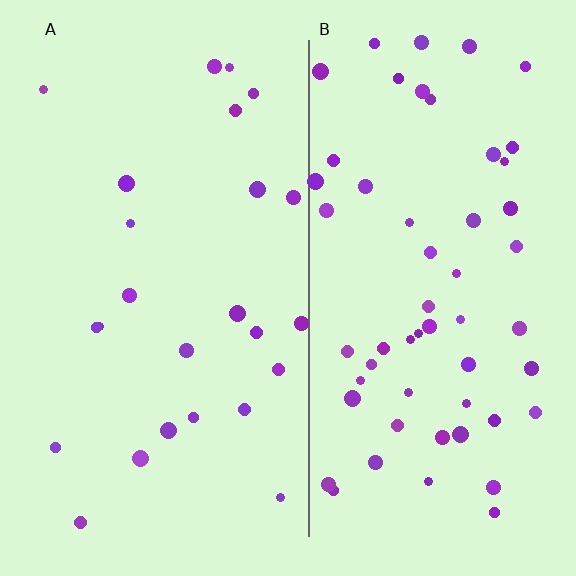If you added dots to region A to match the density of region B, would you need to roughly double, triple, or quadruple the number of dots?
Approximately double.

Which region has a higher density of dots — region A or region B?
B (the right).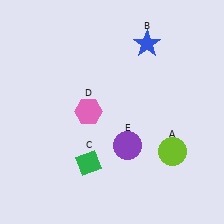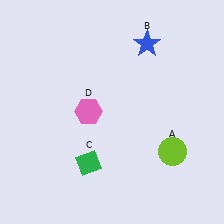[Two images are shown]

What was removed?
The purple circle (E) was removed in Image 2.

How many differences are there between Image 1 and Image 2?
There is 1 difference between the two images.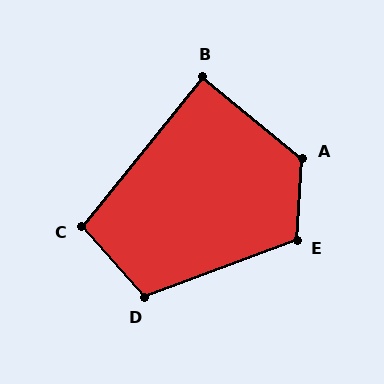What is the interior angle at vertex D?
Approximately 111 degrees (obtuse).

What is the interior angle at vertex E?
Approximately 114 degrees (obtuse).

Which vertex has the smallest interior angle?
B, at approximately 90 degrees.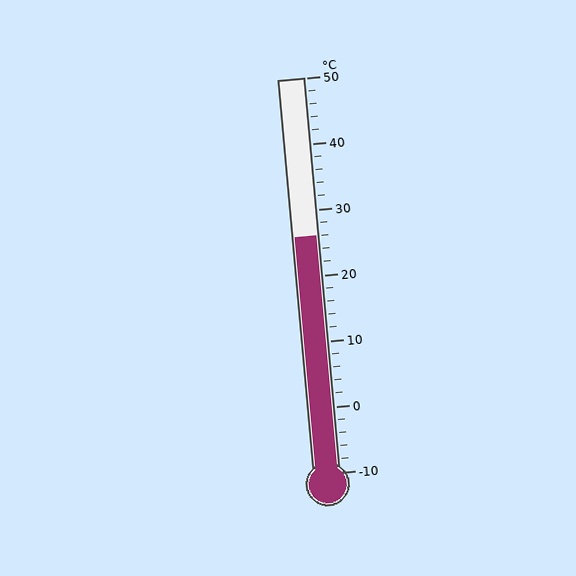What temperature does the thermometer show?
The thermometer shows approximately 26°C.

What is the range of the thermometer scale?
The thermometer scale ranges from -10°C to 50°C.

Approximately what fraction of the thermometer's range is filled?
The thermometer is filled to approximately 60% of its range.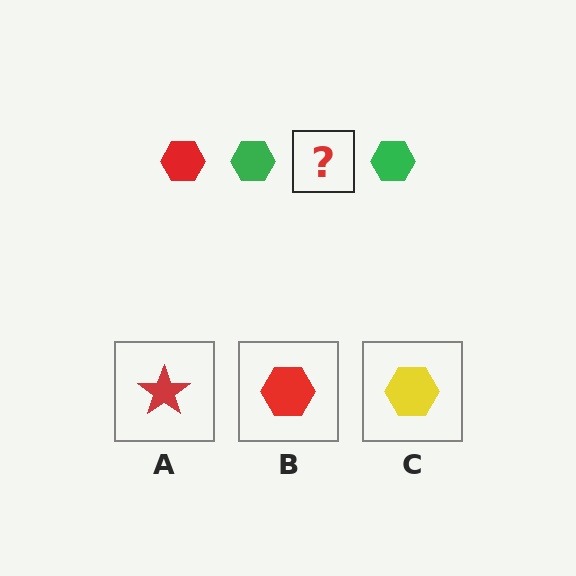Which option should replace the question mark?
Option B.